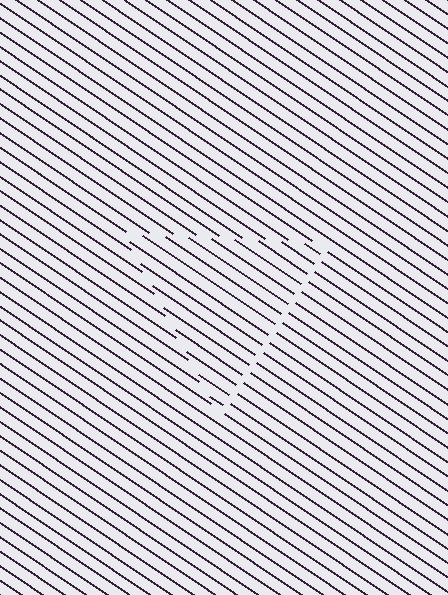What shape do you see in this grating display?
An illusory triangle. The interior of the shape contains the same grating, shifted by half a period — the contour is defined by the phase discontinuity where line-ends from the inner and outer gratings abut.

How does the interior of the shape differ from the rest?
The interior of the shape contains the same grating, shifted by half a period — the contour is defined by the phase discontinuity where line-ends from the inner and outer gratings abut.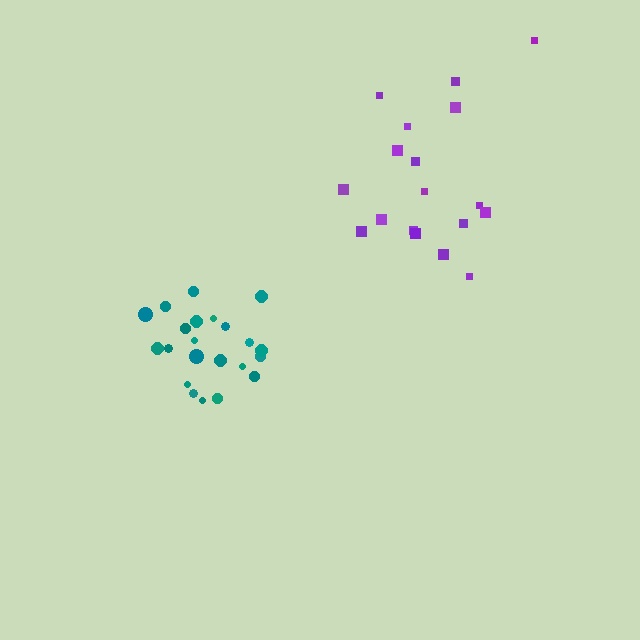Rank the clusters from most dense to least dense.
teal, purple.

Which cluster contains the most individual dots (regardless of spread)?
Teal (22).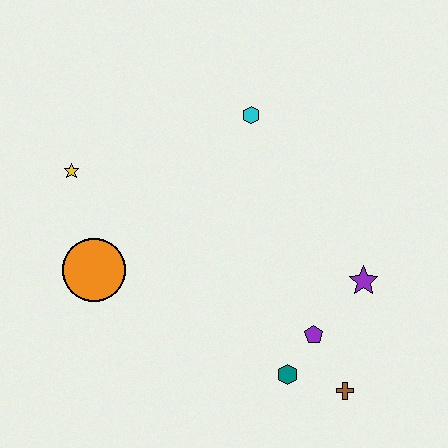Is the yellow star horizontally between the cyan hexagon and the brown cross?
No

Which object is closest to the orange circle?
The yellow star is closest to the orange circle.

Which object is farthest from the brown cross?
The yellow star is farthest from the brown cross.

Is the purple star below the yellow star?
Yes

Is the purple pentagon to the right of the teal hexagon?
Yes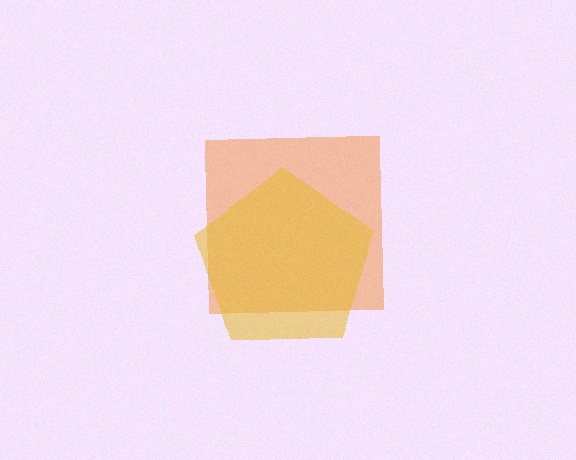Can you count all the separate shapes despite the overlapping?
Yes, there are 2 separate shapes.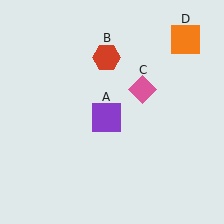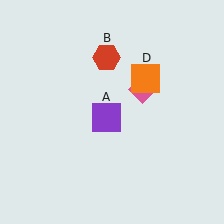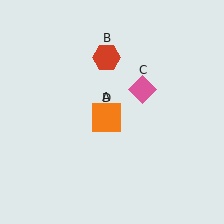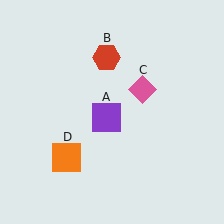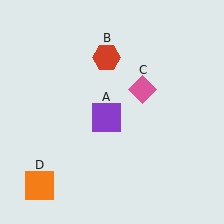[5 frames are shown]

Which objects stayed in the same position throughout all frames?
Purple square (object A) and red hexagon (object B) and pink diamond (object C) remained stationary.